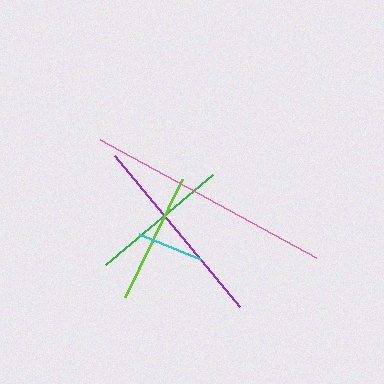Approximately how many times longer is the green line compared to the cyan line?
The green line is approximately 2.1 times the length of the cyan line.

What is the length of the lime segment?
The lime segment is approximately 131 pixels long.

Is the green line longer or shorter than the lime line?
The green line is longer than the lime line.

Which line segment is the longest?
The pink line is the longest at approximately 246 pixels.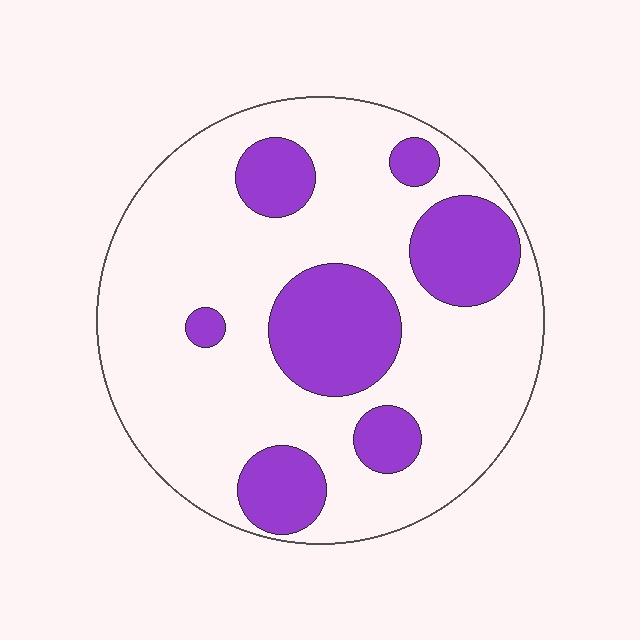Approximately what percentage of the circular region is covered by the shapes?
Approximately 25%.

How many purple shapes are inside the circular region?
7.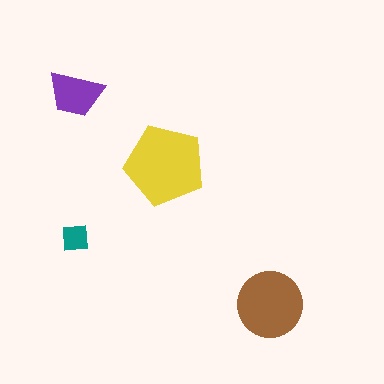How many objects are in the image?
There are 4 objects in the image.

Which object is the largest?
The yellow pentagon.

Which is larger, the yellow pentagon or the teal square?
The yellow pentagon.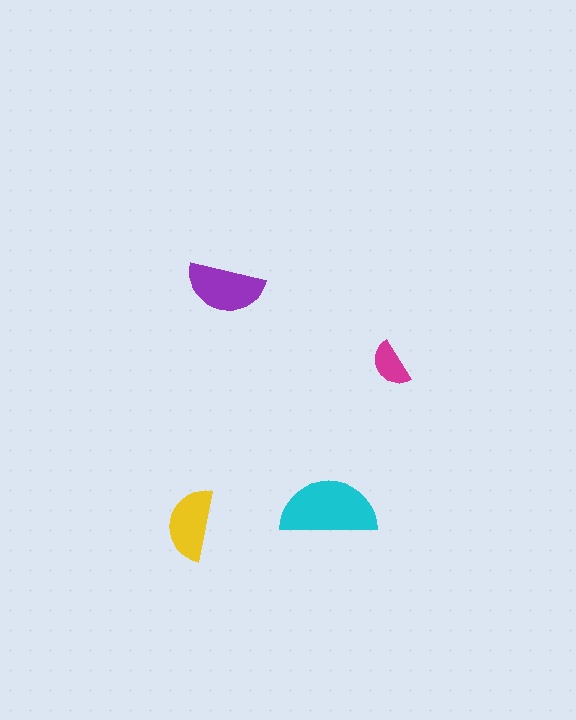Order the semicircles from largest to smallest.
the cyan one, the purple one, the yellow one, the magenta one.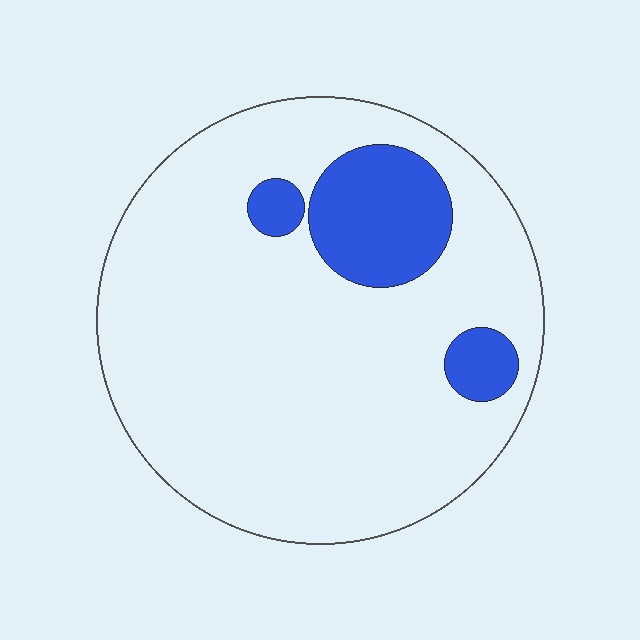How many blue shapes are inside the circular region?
3.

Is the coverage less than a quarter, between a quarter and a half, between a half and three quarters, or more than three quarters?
Less than a quarter.